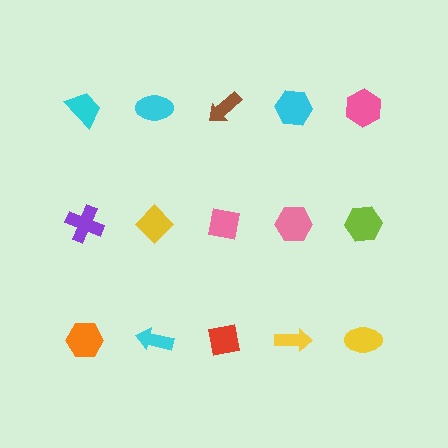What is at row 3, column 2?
A cyan arrow.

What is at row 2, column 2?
A yellow diamond.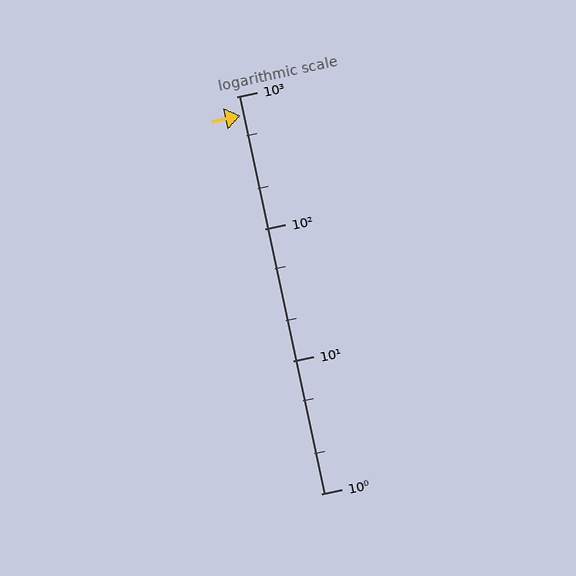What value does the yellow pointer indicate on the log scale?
The pointer indicates approximately 720.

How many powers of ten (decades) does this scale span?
The scale spans 3 decades, from 1 to 1000.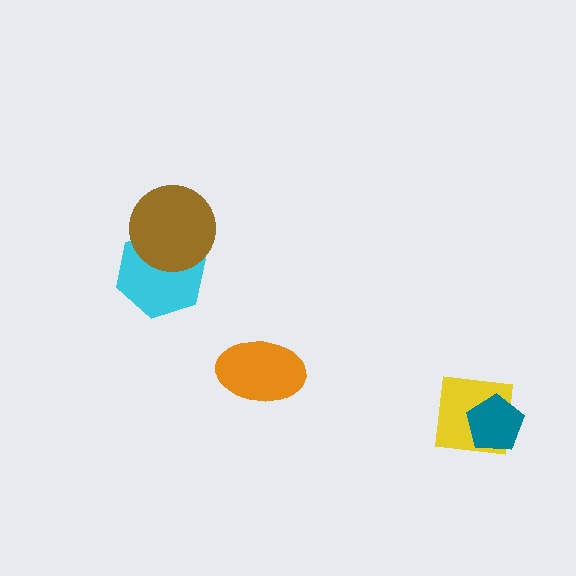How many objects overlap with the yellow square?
1 object overlaps with the yellow square.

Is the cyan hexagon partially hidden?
Yes, it is partially covered by another shape.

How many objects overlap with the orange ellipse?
0 objects overlap with the orange ellipse.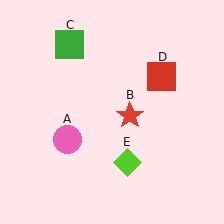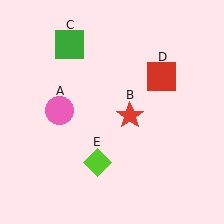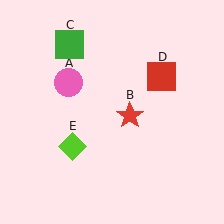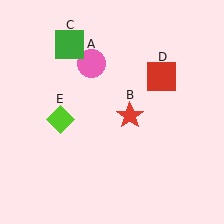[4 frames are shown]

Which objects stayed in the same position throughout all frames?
Red star (object B) and green square (object C) and red square (object D) remained stationary.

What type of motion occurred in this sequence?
The pink circle (object A), lime diamond (object E) rotated clockwise around the center of the scene.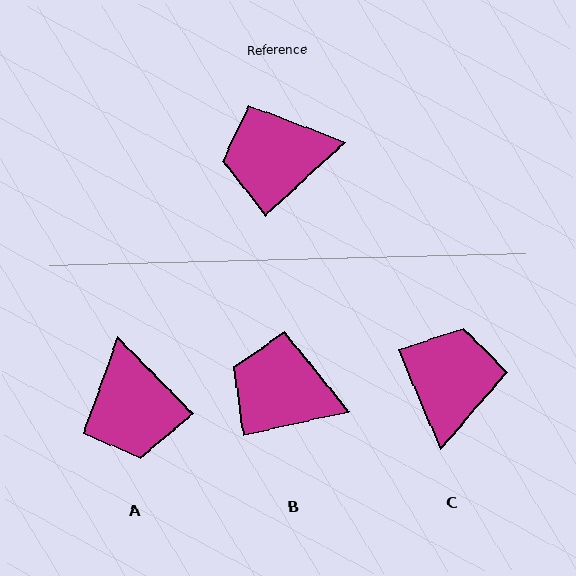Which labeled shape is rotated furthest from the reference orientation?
C, about 110 degrees away.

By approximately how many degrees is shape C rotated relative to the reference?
Approximately 110 degrees clockwise.